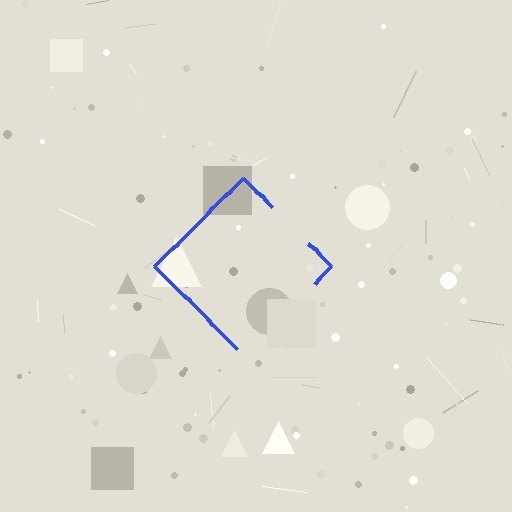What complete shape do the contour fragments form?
The contour fragments form a diamond.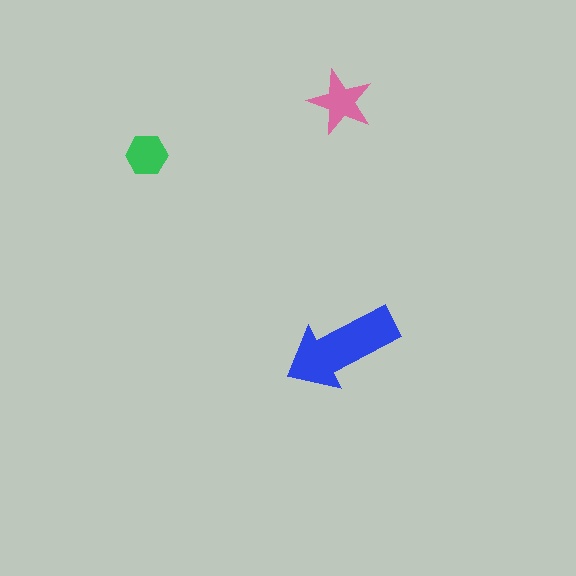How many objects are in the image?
There are 3 objects in the image.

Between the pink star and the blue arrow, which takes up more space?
The blue arrow.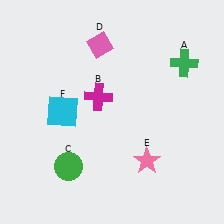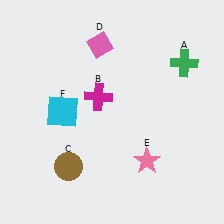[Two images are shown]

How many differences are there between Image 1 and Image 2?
There is 1 difference between the two images.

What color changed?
The circle (C) changed from green in Image 1 to brown in Image 2.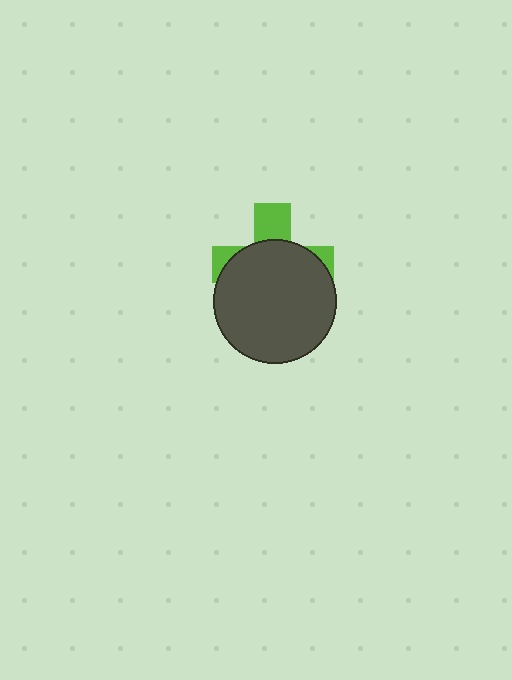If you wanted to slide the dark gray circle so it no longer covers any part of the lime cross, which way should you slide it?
Slide it down — that is the most direct way to separate the two shapes.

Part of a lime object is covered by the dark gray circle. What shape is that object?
It is a cross.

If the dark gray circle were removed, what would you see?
You would see the complete lime cross.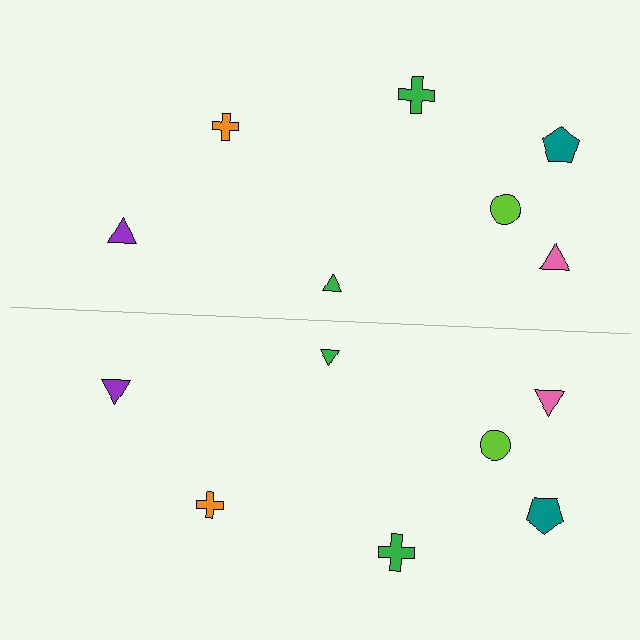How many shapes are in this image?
There are 14 shapes in this image.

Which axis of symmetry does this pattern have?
The pattern has a horizontal axis of symmetry running through the center of the image.